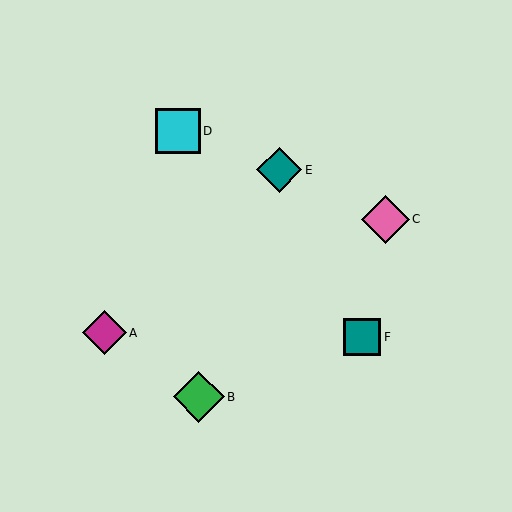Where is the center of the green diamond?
The center of the green diamond is at (199, 397).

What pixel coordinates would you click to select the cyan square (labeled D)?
Click at (178, 131) to select the cyan square D.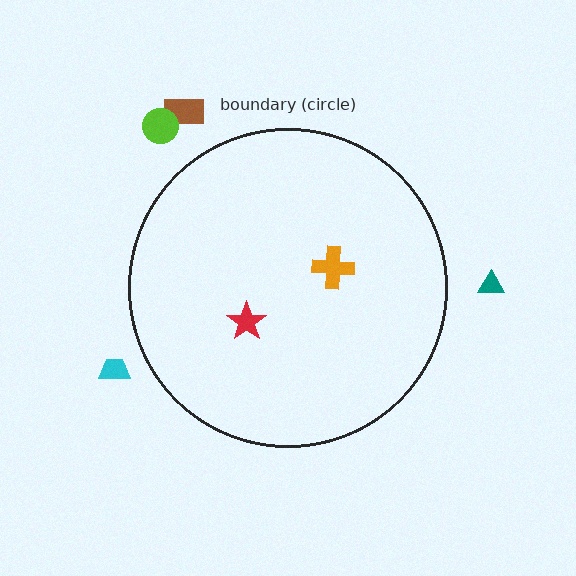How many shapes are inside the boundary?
2 inside, 4 outside.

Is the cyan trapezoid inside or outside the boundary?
Outside.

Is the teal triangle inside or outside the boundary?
Outside.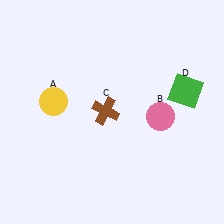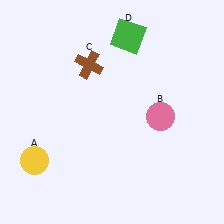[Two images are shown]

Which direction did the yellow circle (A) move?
The yellow circle (A) moved down.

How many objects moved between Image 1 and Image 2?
3 objects moved between the two images.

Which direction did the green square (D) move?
The green square (D) moved left.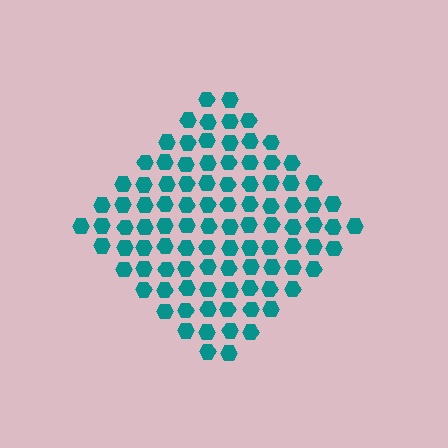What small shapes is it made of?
It is made of small hexagons.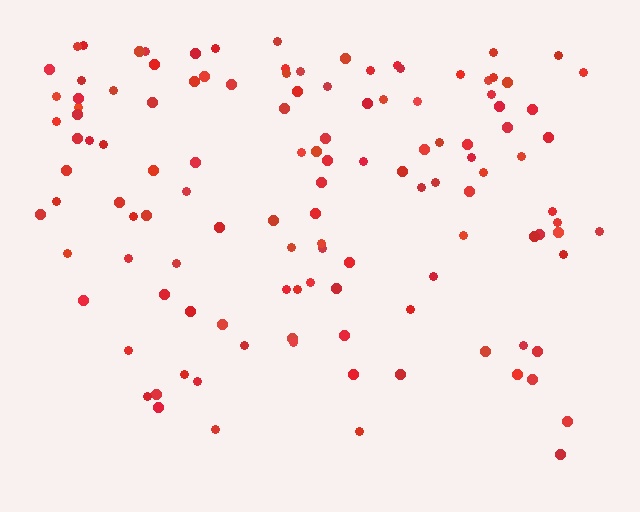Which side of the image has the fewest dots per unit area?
The bottom.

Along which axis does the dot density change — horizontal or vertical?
Vertical.